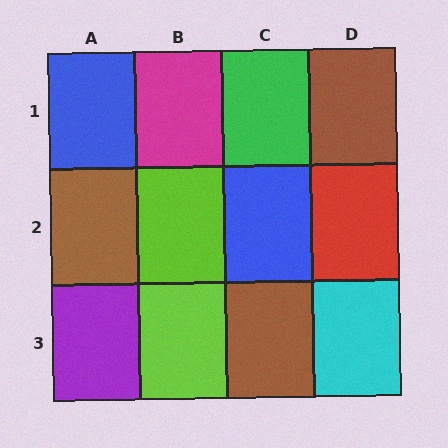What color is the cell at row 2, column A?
Brown.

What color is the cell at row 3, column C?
Brown.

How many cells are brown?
3 cells are brown.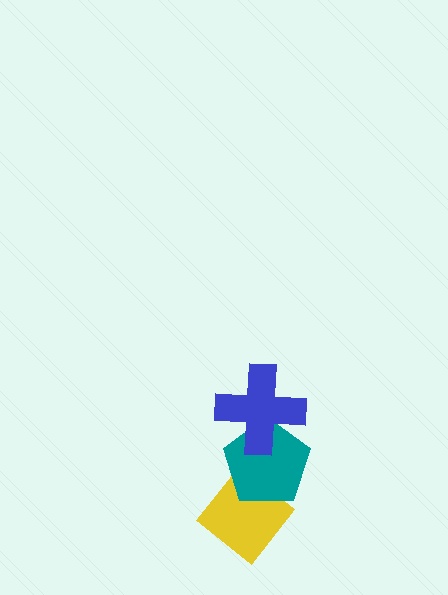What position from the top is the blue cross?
The blue cross is 1st from the top.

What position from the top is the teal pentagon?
The teal pentagon is 2nd from the top.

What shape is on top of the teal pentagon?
The blue cross is on top of the teal pentagon.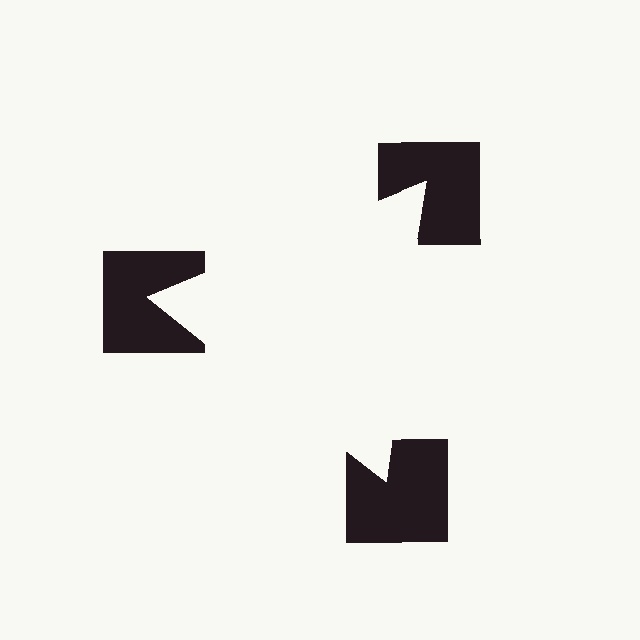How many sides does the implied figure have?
3 sides.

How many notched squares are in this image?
There are 3 — one at each vertex of the illusory triangle.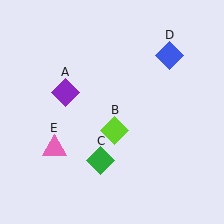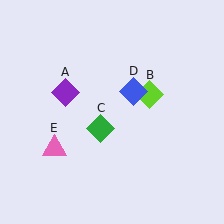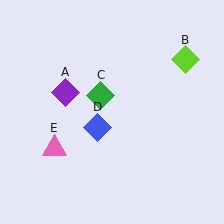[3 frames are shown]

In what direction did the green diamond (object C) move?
The green diamond (object C) moved up.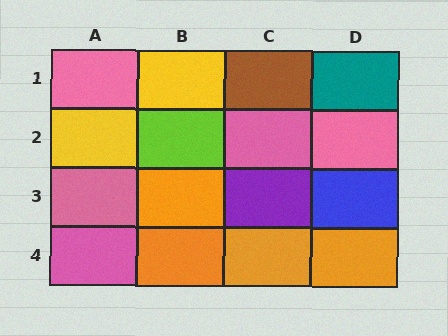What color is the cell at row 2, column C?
Pink.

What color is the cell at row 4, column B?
Orange.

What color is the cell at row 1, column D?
Teal.